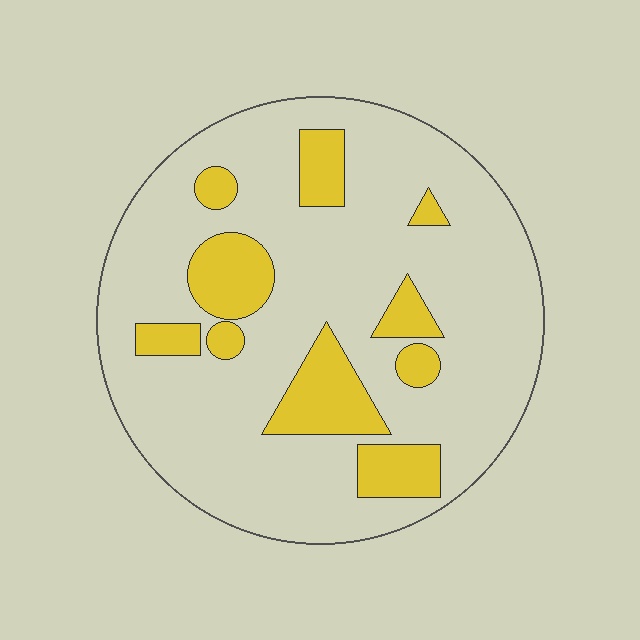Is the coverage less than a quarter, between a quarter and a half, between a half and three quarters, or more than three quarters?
Less than a quarter.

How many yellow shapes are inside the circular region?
10.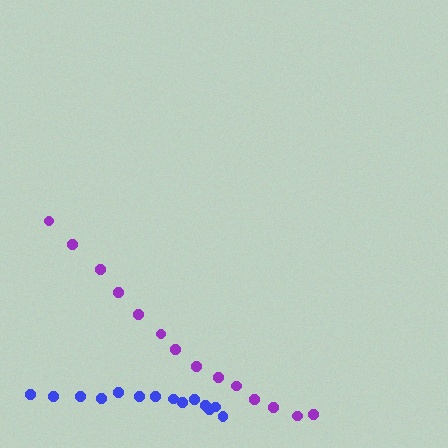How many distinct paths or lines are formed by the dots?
There are 2 distinct paths.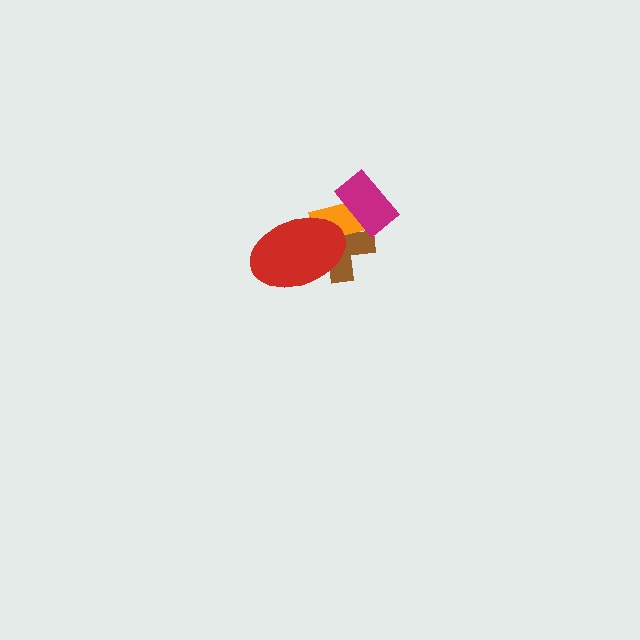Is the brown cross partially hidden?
Yes, it is partially covered by another shape.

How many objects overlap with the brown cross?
3 objects overlap with the brown cross.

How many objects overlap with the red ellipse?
2 objects overlap with the red ellipse.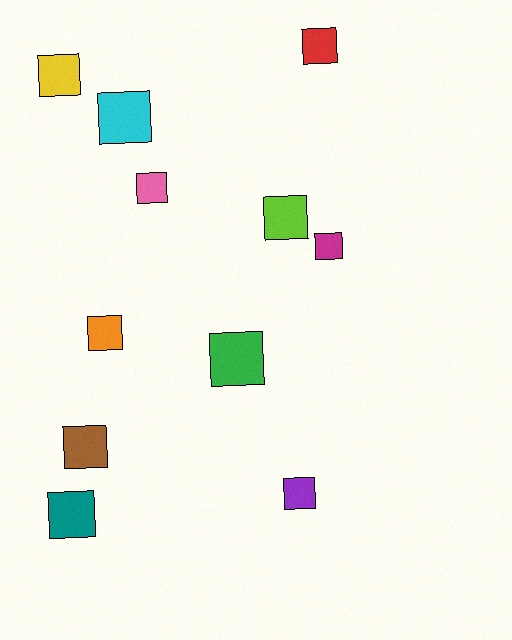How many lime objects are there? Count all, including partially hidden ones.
There is 1 lime object.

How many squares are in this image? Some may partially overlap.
There are 11 squares.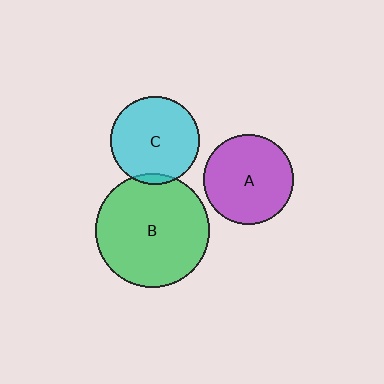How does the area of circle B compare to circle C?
Approximately 1.7 times.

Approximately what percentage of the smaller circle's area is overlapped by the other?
Approximately 5%.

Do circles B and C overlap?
Yes.